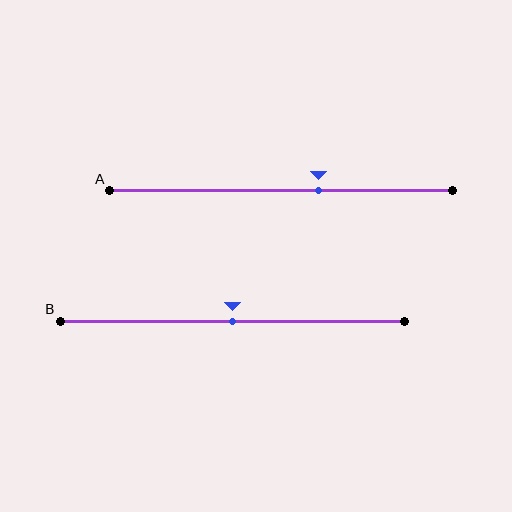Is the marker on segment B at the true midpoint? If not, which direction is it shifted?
Yes, the marker on segment B is at the true midpoint.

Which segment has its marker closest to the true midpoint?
Segment B has its marker closest to the true midpoint.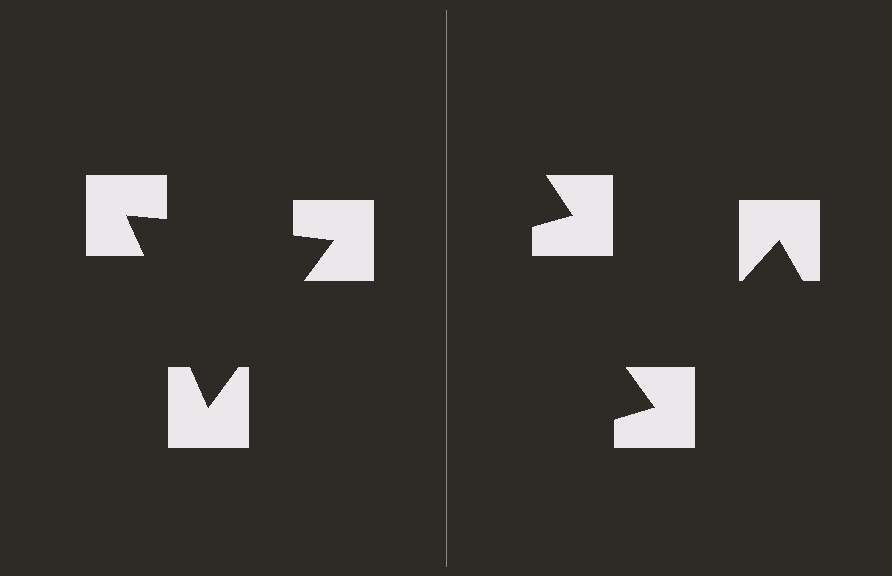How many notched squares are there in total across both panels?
6 — 3 on each side.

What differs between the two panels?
The notched squares are positioned identically on both sides; only the wedge orientations differ. On the left they align to a triangle; on the right they are misaligned.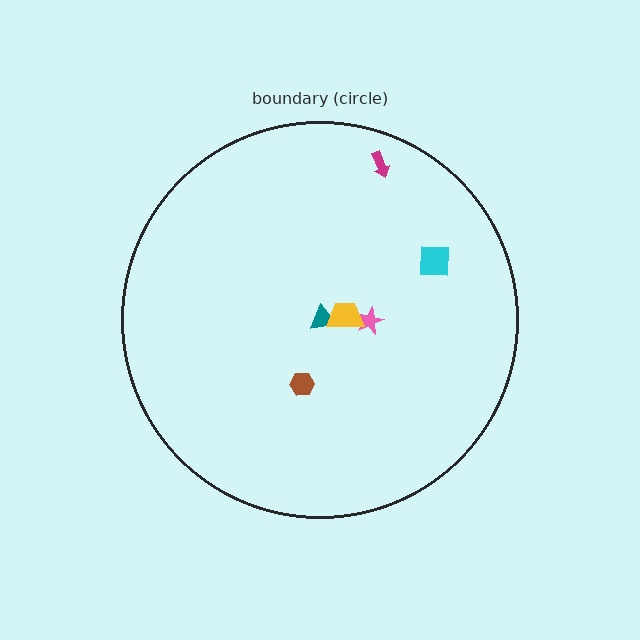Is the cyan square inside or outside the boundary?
Inside.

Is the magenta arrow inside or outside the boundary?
Inside.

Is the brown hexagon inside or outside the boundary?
Inside.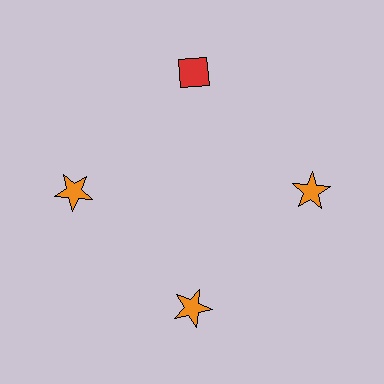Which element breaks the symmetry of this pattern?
The red diamond at roughly the 12 o'clock position breaks the symmetry. All other shapes are orange stars.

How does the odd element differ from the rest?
It differs in both color (red instead of orange) and shape (diamond instead of star).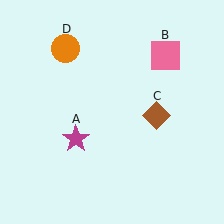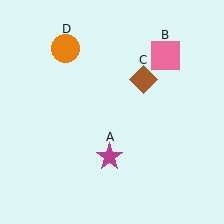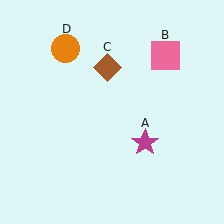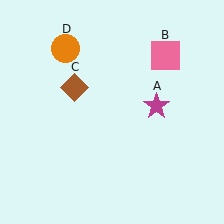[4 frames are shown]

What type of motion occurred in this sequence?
The magenta star (object A), brown diamond (object C) rotated counterclockwise around the center of the scene.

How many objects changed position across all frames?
2 objects changed position: magenta star (object A), brown diamond (object C).